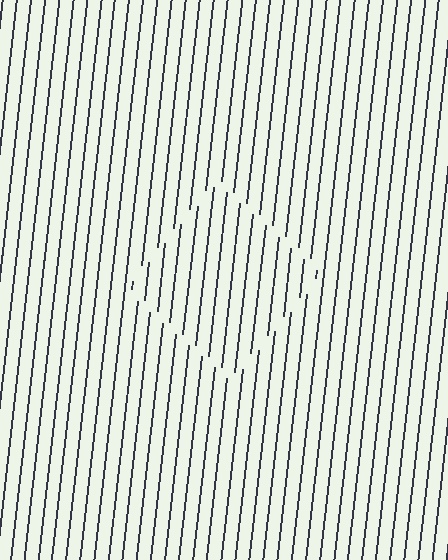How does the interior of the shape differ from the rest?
The interior of the shape contains the same grating, shifted by half a period — the contour is defined by the phase discontinuity where line-ends from the inner and outer gratings abut.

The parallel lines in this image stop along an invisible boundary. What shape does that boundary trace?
An illusory square. The interior of the shape contains the same grating, shifted by half a period — the contour is defined by the phase discontinuity where line-ends from the inner and outer gratings abut.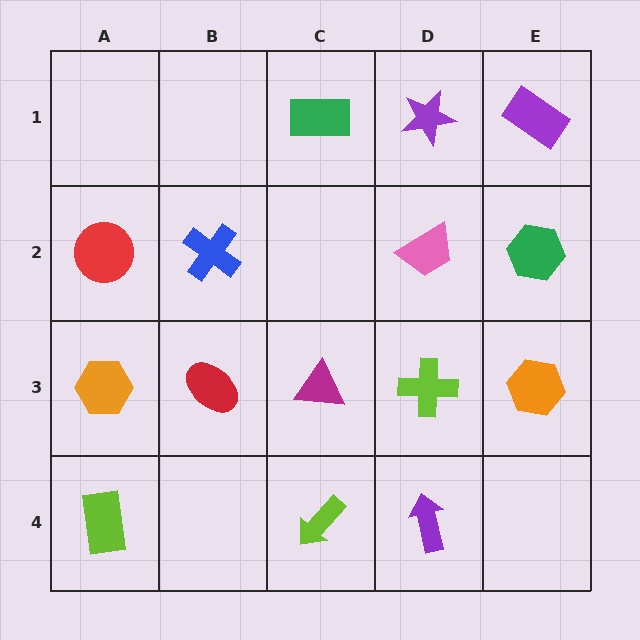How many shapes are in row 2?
4 shapes.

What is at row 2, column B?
A blue cross.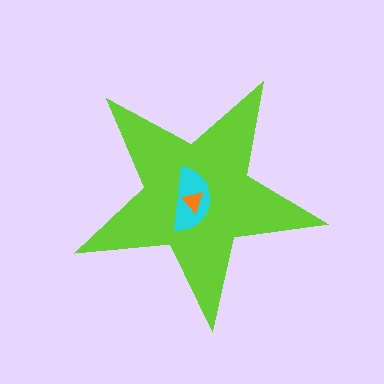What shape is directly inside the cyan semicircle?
The orange triangle.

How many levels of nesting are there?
3.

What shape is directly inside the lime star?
The cyan semicircle.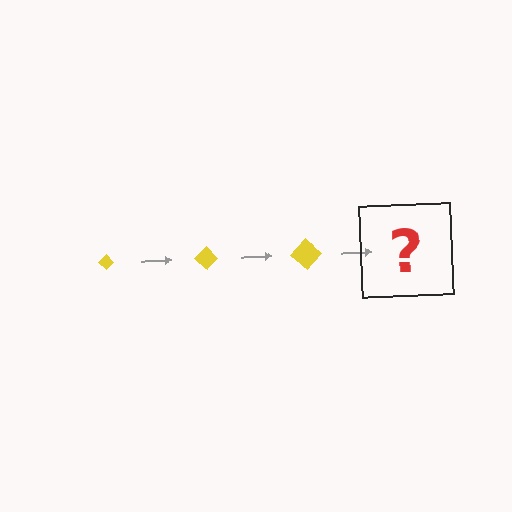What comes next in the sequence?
The next element should be a yellow diamond, larger than the previous one.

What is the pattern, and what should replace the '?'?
The pattern is that the diamond gets progressively larger each step. The '?' should be a yellow diamond, larger than the previous one.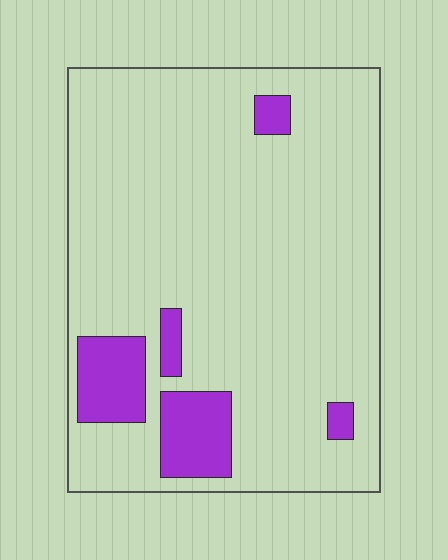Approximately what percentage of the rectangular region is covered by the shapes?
Approximately 10%.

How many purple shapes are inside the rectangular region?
5.